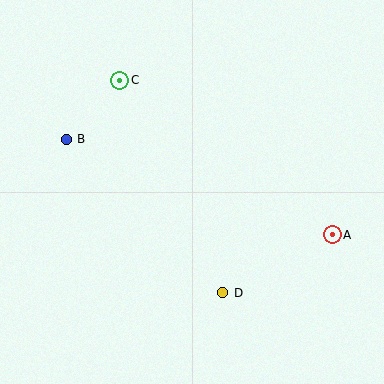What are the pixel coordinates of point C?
Point C is at (120, 80).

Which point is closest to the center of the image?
Point D at (223, 293) is closest to the center.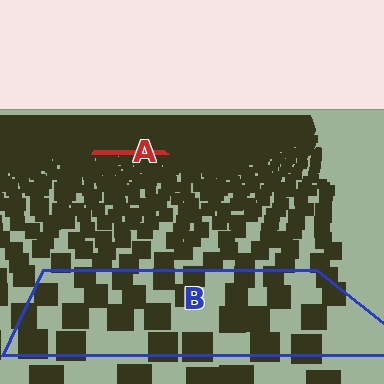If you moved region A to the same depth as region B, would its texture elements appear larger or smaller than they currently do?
They would appear larger. At a closer depth, the same texture elements are projected at a bigger on-screen size.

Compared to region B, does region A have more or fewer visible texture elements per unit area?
Region A has more texture elements per unit area — they are packed more densely because it is farther away.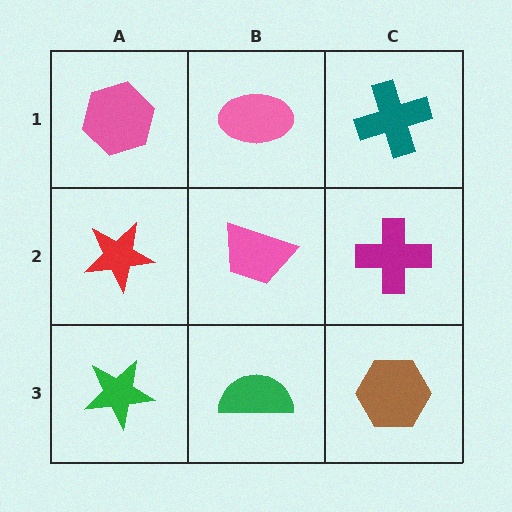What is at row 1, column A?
A pink hexagon.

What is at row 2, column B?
A pink trapezoid.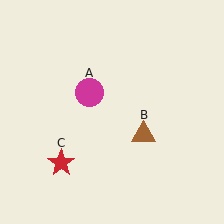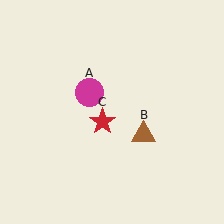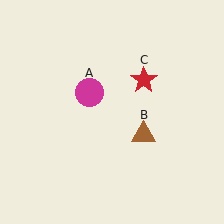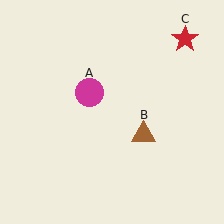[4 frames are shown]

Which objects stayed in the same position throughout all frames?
Magenta circle (object A) and brown triangle (object B) remained stationary.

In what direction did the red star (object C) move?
The red star (object C) moved up and to the right.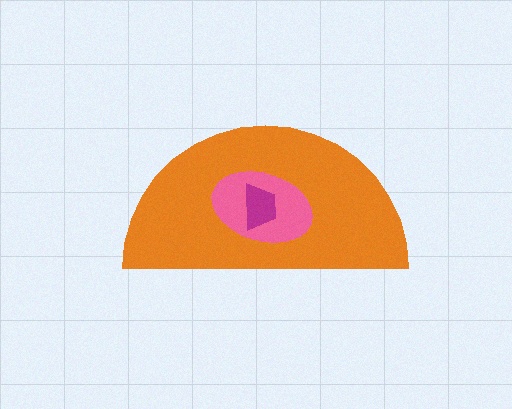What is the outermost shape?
The orange semicircle.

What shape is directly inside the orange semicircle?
The pink ellipse.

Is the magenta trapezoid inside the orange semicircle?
Yes.